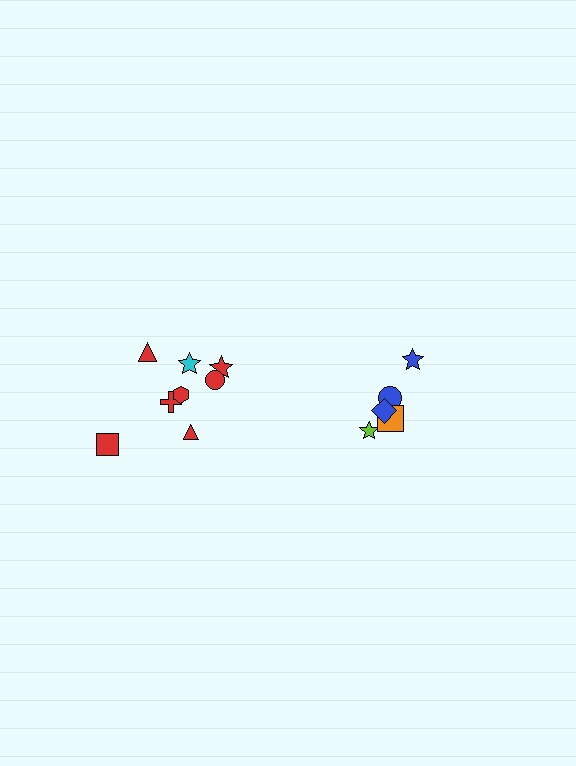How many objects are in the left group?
There are 8 objects.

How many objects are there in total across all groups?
There are 13 objects.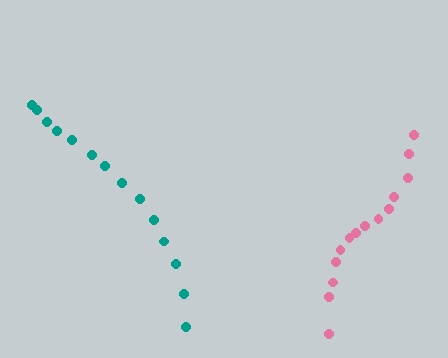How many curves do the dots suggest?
There are 2 distinct paths.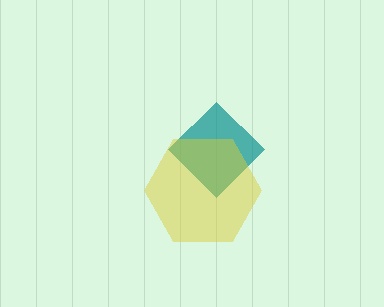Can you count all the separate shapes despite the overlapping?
Yes, there are 2 separate shapes.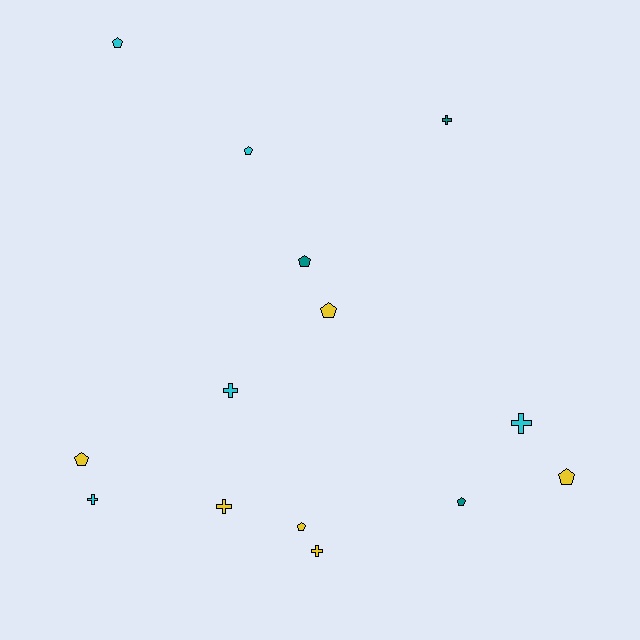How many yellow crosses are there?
There are 2 yellow crosses.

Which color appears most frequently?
Yellow, with 6 objects.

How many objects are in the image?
There are 14 objects.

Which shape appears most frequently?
Pentagon, with 8 objects.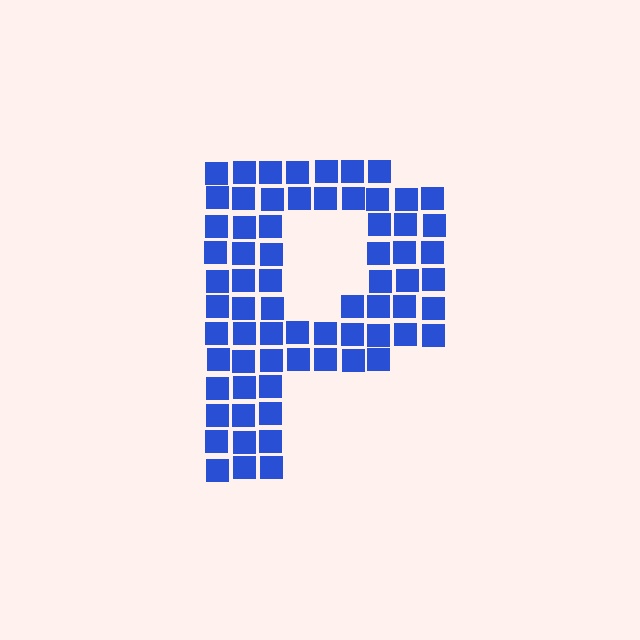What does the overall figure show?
The overall figure shows the letter P.